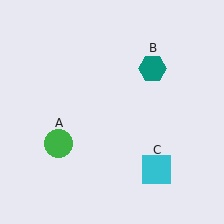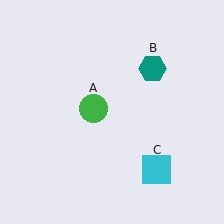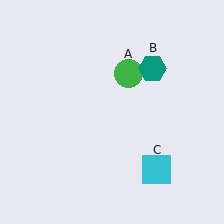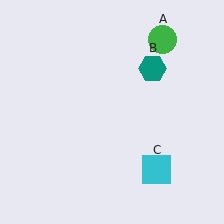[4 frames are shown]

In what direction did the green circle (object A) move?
The green circle (object A) moved up and to the right.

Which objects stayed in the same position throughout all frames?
Teal hexagon (object B) and cyan square (object C) remained stationary.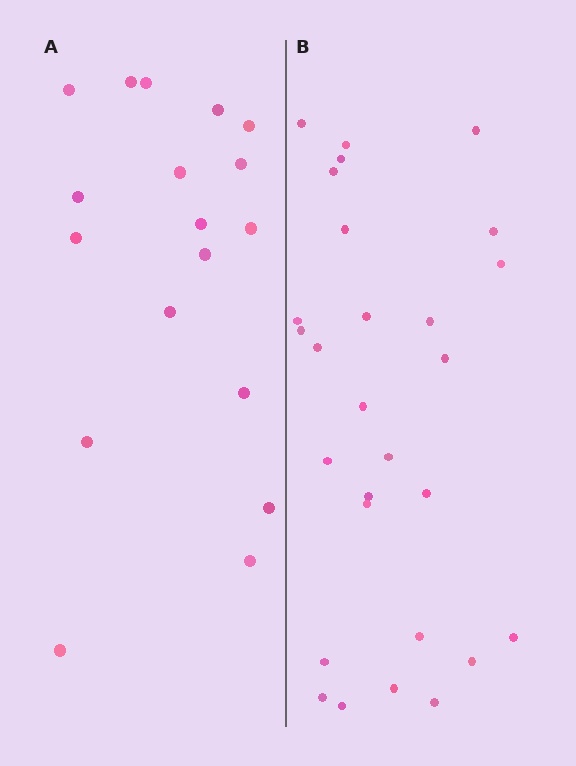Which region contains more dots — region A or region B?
Region B (the right region) has more dots.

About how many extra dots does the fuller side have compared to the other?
Region B has roughly 10 or so more dots than region A.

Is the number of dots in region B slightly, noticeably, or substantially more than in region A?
Region B has substantially more. The ratio is roughly 1.6 to 1.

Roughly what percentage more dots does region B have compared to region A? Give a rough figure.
About 55% more.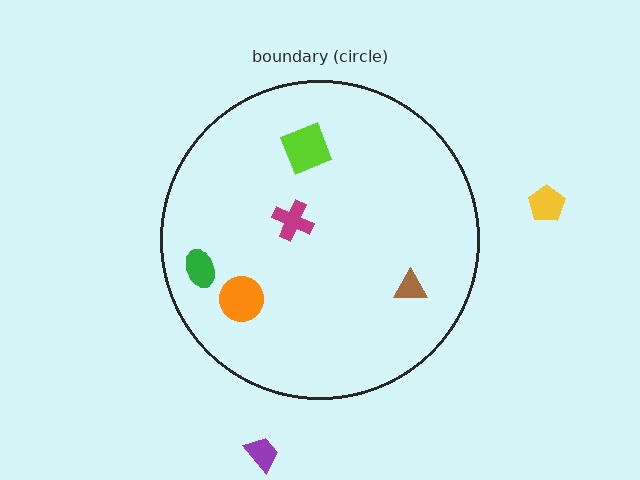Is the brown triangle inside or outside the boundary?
Inside.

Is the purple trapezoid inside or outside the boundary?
Outside.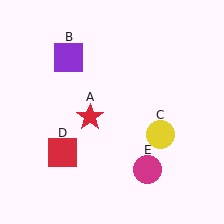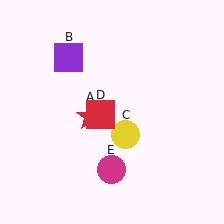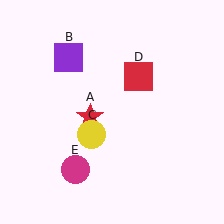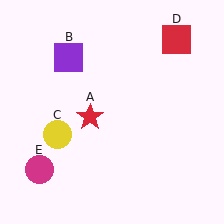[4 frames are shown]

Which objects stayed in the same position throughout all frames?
Red star (object A) and purple square (object B) remained stationary.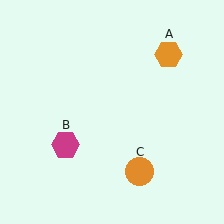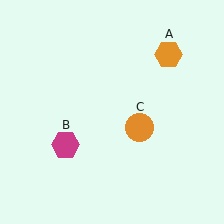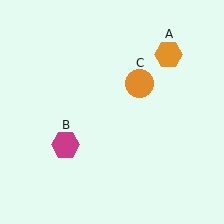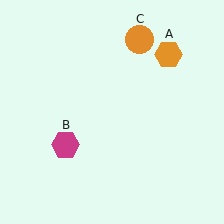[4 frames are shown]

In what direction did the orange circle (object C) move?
The orange circle (object C) moved up.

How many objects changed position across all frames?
1 object changed position: orange circle (object C).